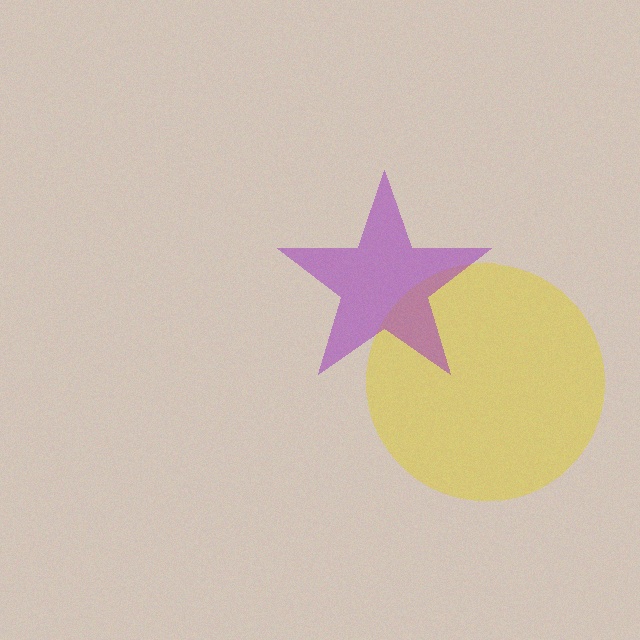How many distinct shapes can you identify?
There are 2 distinct shapes: a yellow circle, a purple star.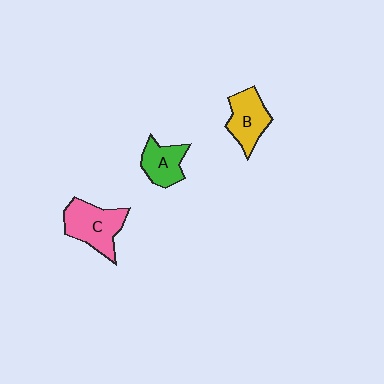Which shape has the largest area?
Shape C (pink).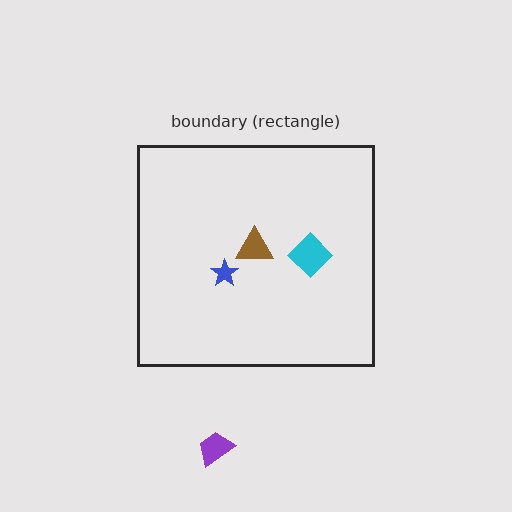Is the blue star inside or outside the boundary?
Inside.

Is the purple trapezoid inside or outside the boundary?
Outside.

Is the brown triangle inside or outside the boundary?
Inside.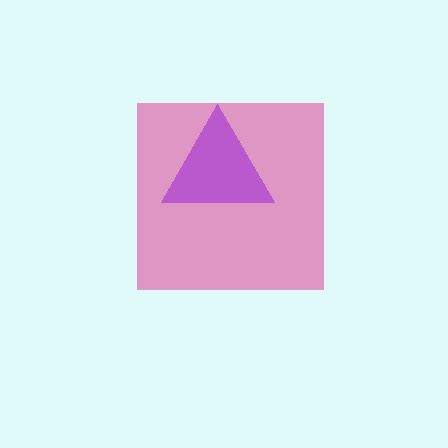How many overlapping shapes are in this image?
There are 2 overlapping shapes in the image.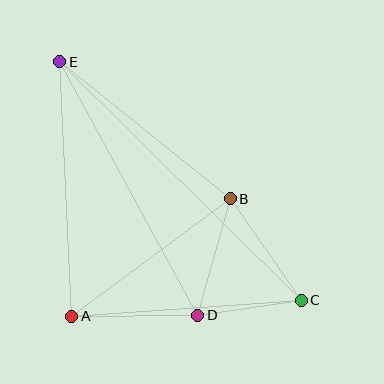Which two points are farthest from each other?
Points C and E are farthest from each other.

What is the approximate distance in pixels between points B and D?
The distance between B and D is approximately 121 pixels.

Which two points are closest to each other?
Points C and D are closest to each other.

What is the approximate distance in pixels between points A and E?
The distance between A and E is approximately 255 pixels.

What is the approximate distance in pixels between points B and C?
The distance between B and C is approximately 123 pixels.